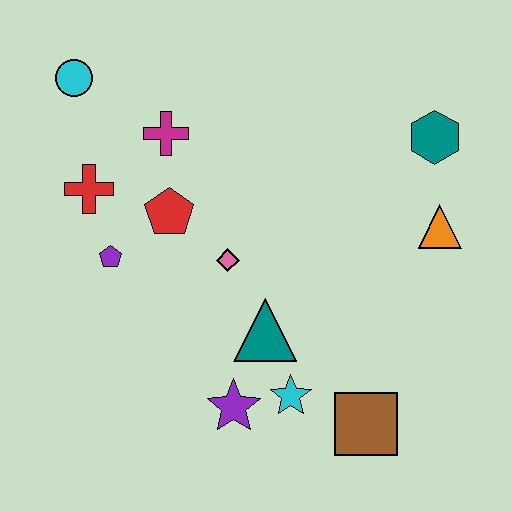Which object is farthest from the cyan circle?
The brown square is farthest from the cyan circle.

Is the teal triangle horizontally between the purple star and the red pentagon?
No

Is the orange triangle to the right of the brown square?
Yes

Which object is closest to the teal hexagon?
The orange triangle is closest to the teal hexagon.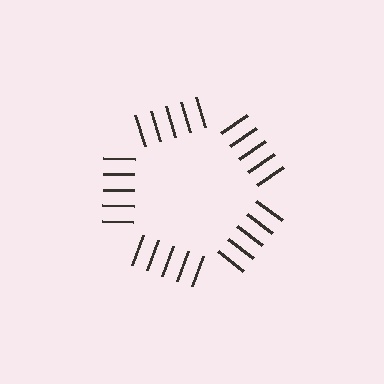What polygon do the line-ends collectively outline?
An illusory pentagon — the line segments terminate on its edges but no continuous stroke is drawn.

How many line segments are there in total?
25 — 5 along each of the 5 edges.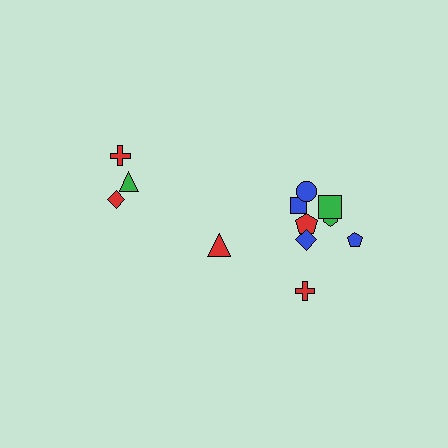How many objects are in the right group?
There are 8 objects.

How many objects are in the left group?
There are 4 objects.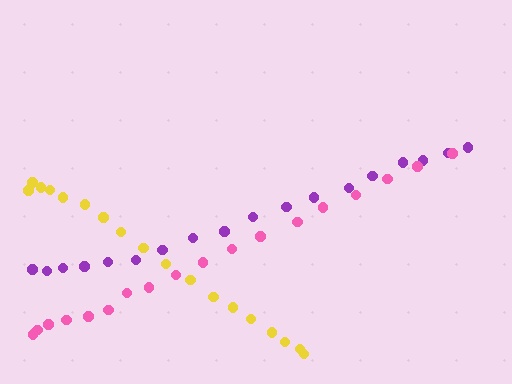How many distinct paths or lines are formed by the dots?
There are 3 distinct paths.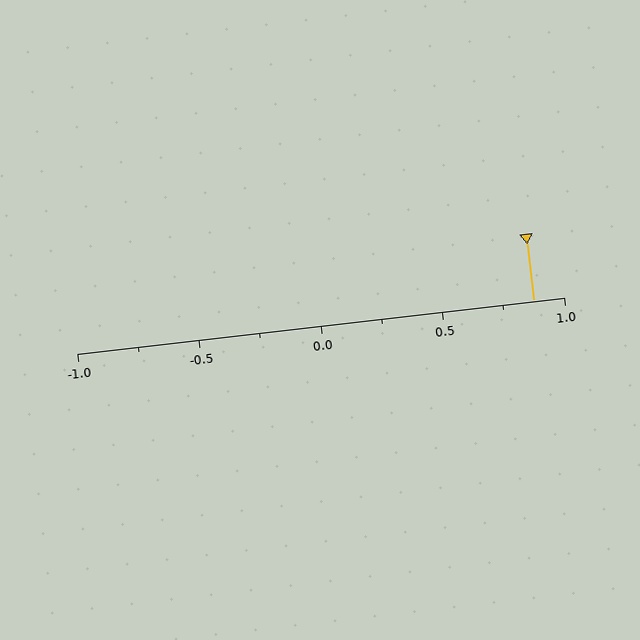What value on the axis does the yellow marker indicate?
The marker indicates approximately 0.88.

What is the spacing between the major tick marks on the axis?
The major ticks are spaced 0.5 apart.